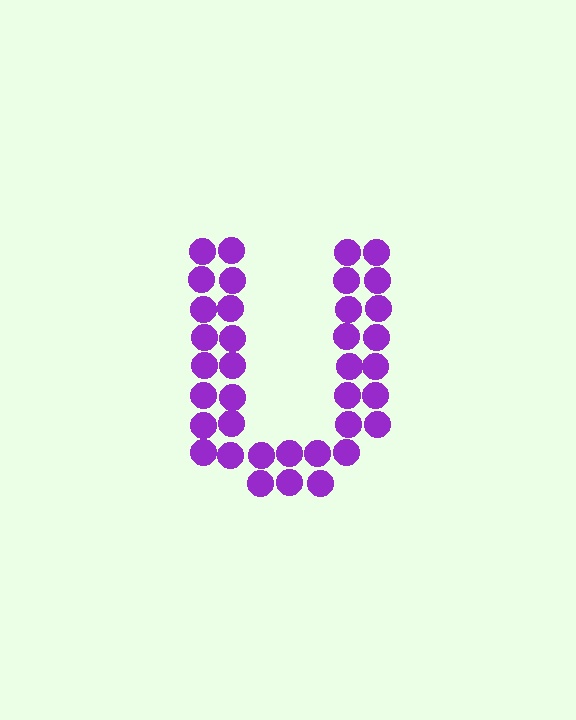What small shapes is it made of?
It is made of small circles.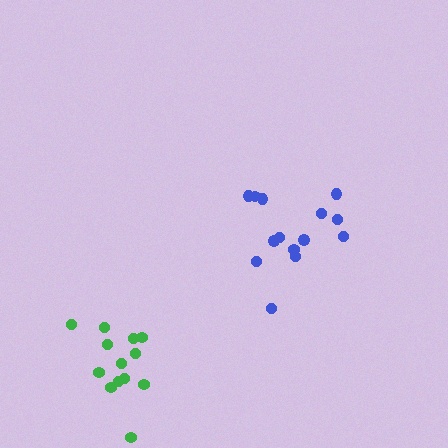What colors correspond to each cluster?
The clusters are colored: green, blue.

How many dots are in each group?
Group 1: 13 dots, Group 2: 14 dots (27 total).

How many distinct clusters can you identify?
There are 2 distinct clusters.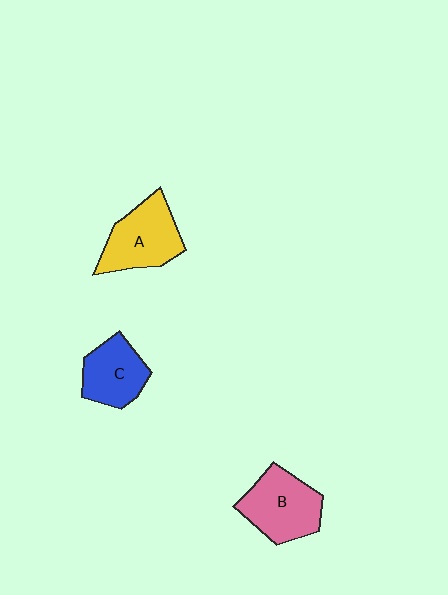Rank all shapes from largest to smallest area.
From largest to smallest: B (pink), A (yellow), C (blue).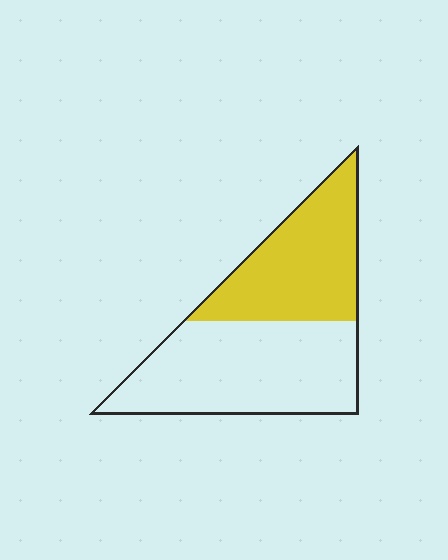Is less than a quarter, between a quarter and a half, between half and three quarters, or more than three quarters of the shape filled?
Between a quarter and a half.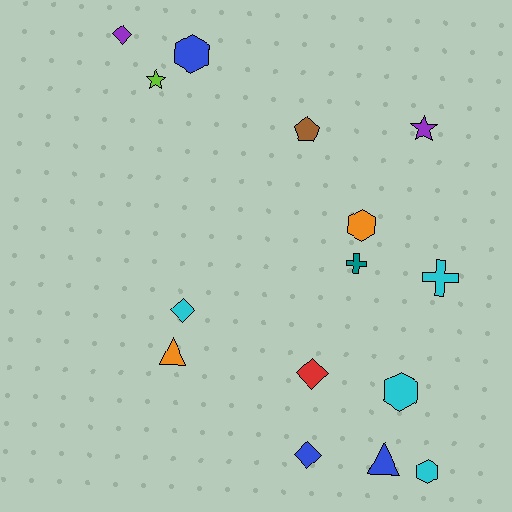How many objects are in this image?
There are 15 objects.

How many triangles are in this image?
There are 2 triangles.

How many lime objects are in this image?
There is 1 lime object.